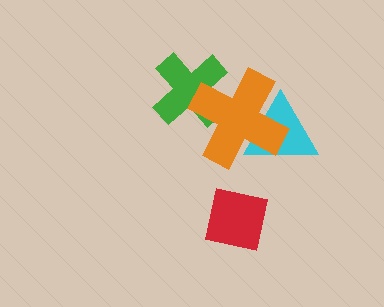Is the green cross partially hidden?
Yes, it is partially covered by another shape.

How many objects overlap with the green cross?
1 object overlaps with the green cross.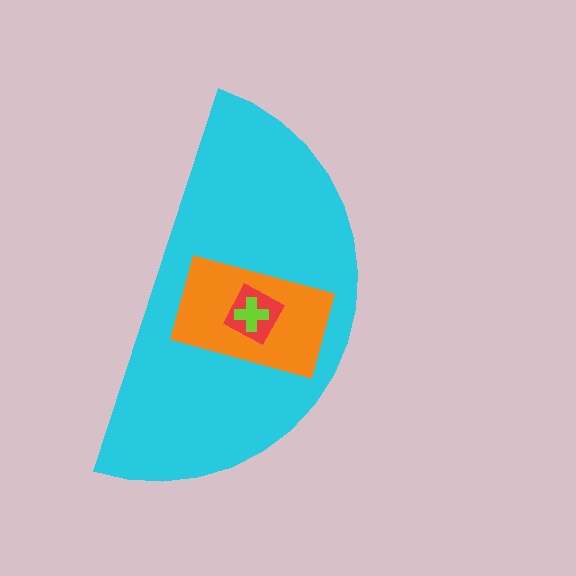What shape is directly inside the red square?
The lime cross.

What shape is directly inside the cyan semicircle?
The orange rectangle.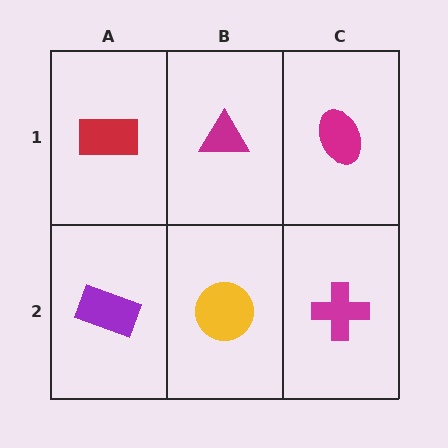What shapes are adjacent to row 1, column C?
A magenta cross (row 2, column C), a magenta triangle (row 1, column B).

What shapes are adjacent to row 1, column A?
A purple rectangle (row 2, column A), a magenta triangle (row 1, column B).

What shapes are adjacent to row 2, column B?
A magenta triangle (row 1, column B), a purple rectangle (row 2, column A), a magenta cross (row 2, column C).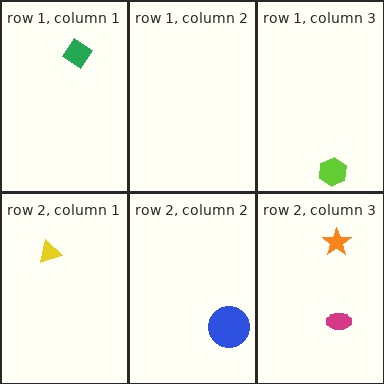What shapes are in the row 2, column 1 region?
The yellow triangle.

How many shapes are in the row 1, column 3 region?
1.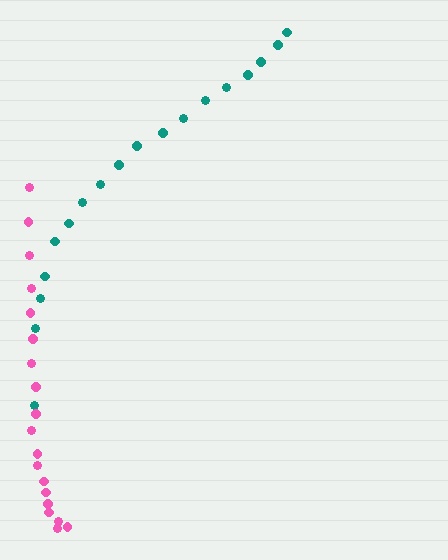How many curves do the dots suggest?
There are 2 distinct paths.